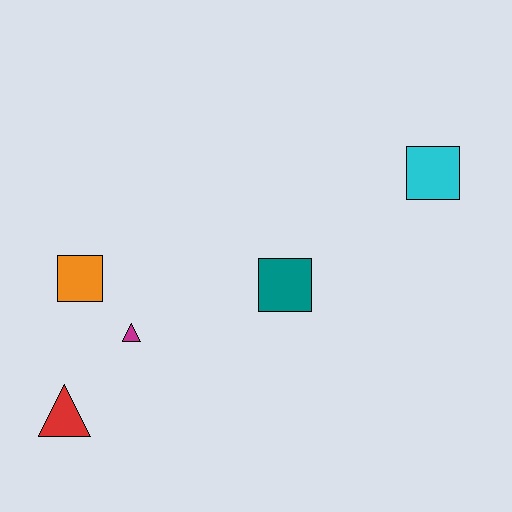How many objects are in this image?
There are 5 objects.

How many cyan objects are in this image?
There is 1 cyan object.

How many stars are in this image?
There are no stars.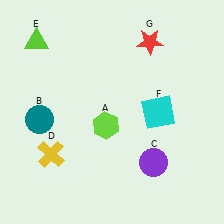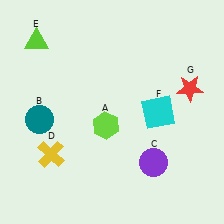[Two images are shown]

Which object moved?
The red star (G) moved down.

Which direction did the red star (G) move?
The red star (G) moved down.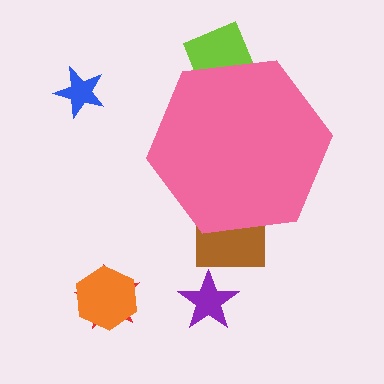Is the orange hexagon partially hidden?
No, the orange hexagon is fully visible.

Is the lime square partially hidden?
Yes, the lime square is partially hidden behind the pink hexagon.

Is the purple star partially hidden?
No, the purple star is fully visible.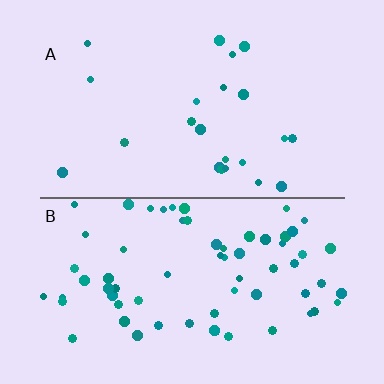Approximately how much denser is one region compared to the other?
Approximately 2.9× — region B over region A.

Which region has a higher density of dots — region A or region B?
B (the bottom).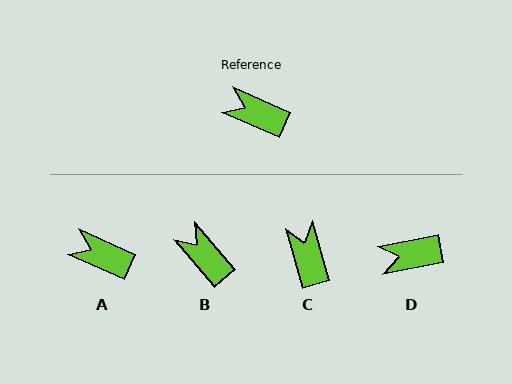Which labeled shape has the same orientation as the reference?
A.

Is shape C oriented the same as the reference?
No, it is off by about 51 degrees.